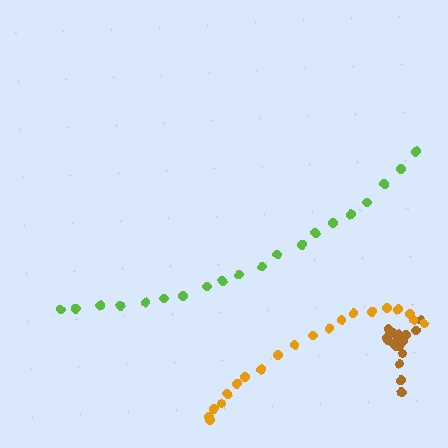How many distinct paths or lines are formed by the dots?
There are 3 distinct paths.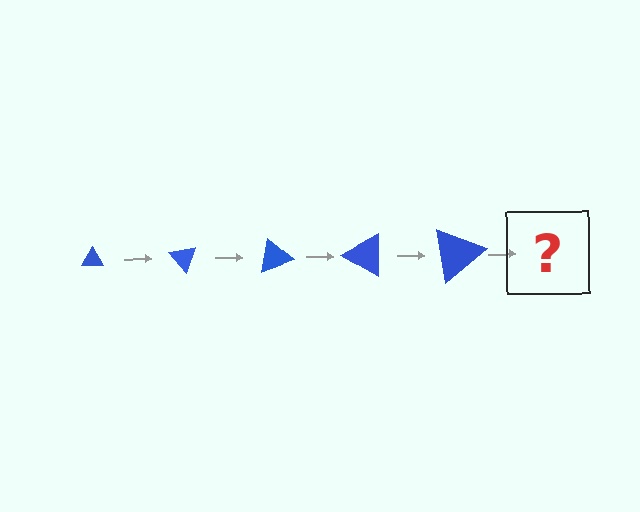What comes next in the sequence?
The next element should be a triangle, larger than the previous one and rotated 250 degrees from the start.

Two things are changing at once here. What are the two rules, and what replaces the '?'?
The two rules are that the triangle grows larger each step and it rotates 50 degrees each step. The '?' should be a triangle, larger than the previous one and rotated 250 degrees from the start.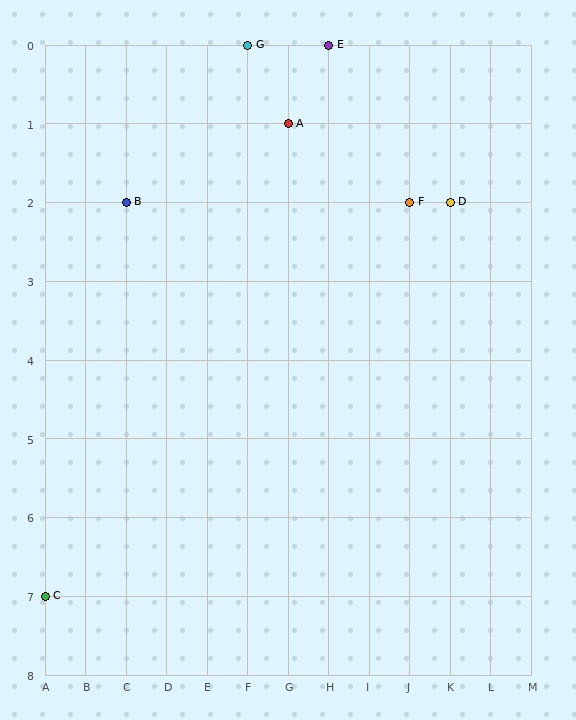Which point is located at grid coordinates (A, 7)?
Point C is at (A, 7).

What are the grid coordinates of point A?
Point A is at grid coordinates (G, 1).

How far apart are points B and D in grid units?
Points B and D are 8 columns apart.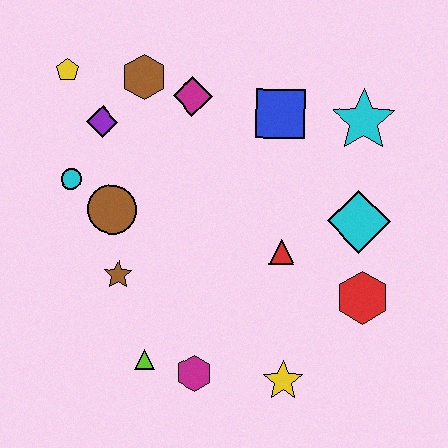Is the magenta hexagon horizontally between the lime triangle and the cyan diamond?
Yes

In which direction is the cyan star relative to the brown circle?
The cyan star is to the right of the brown circle.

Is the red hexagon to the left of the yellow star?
No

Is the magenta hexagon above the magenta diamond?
No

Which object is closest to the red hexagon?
The cyan diamond is closest to the red hexagon.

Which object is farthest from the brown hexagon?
The yellow star is farthest from the brown hexagon.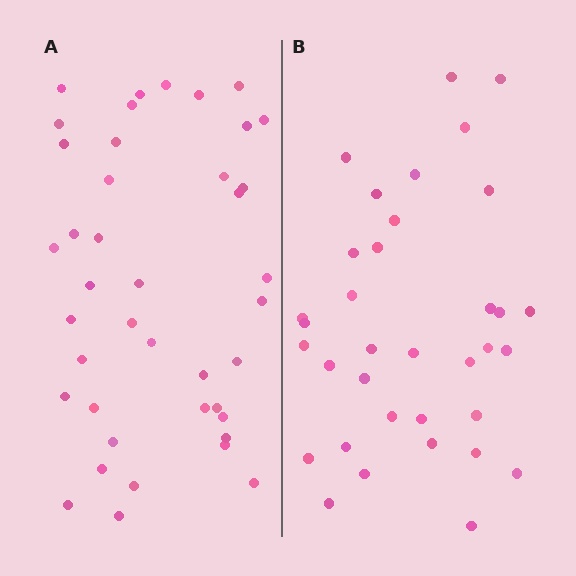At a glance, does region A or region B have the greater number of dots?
Region A (the left region) has more dots.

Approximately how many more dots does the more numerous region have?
Region A has about 6 more dots than region B.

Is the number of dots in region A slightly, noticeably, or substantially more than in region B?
Region A has only slightly more — the two regions are fairly close. The ratio is roughly 1.2 to 1.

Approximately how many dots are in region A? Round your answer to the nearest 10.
About 40 dots. (The exact count is 41, which rounds to 40.)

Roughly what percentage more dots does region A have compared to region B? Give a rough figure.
About 15% more.